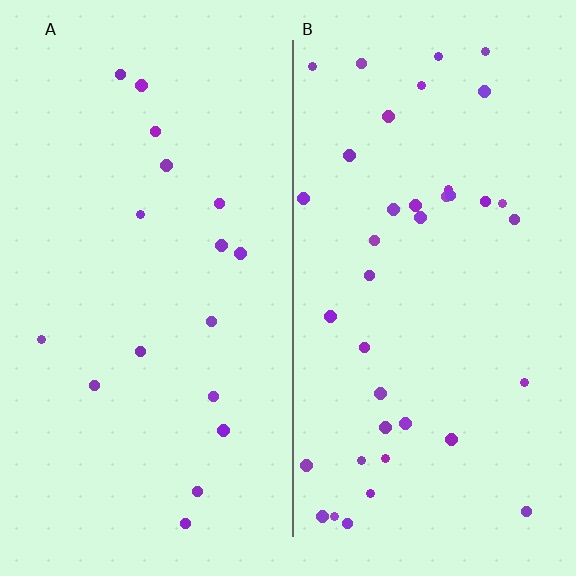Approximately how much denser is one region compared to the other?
Approximately 2.3× — region B over region A.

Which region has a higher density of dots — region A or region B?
B (the right).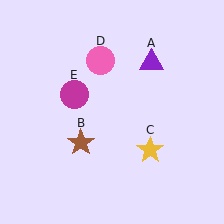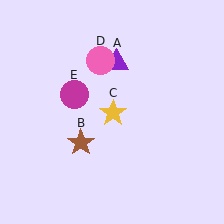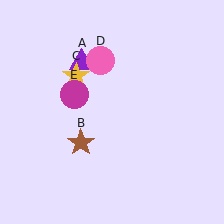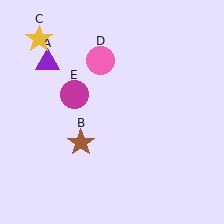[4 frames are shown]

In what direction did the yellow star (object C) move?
The yellow star (object C) moved up and to the left.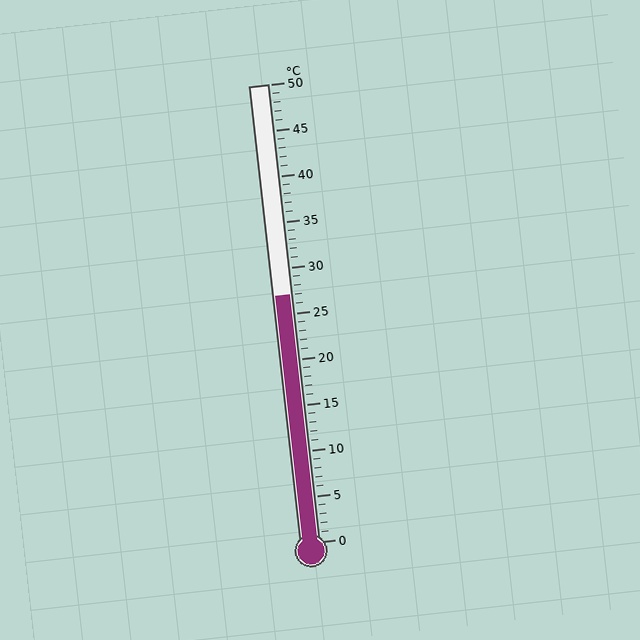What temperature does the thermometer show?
The thermometer shows approximately 27°C.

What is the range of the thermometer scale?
The thermometer scale ranges from 0°C to 50°C.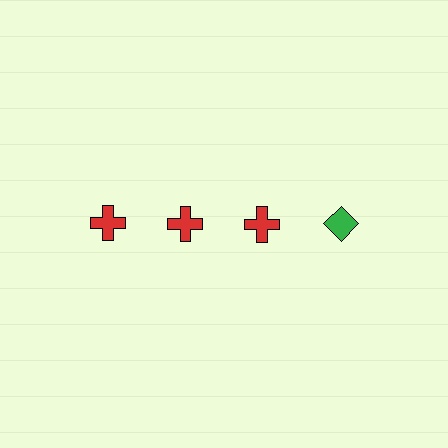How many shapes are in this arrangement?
There are 4 shapes arranged in a grid pattern.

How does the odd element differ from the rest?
It differs in both color (green instead of red) and shape (diamond instead of cross).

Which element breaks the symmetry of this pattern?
The green diamond in the top row, second from right column breaks the symmetry. All other shapes are red crosses.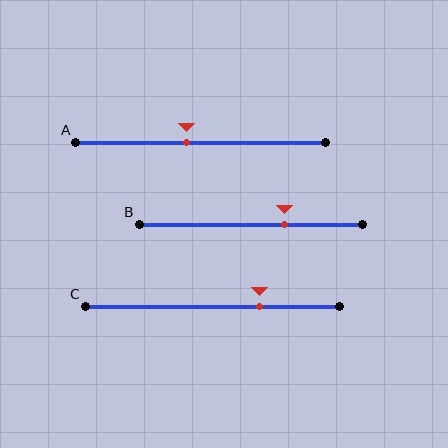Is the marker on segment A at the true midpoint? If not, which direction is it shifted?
No, the marker on segment A is shifted to the left by about 6% of the segment length.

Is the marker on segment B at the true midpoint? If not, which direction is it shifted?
No, the marker on segment B is shifted to the right by about 15% of the segment length.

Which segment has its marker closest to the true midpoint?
Segment A has its marker closest to the true midpoint.